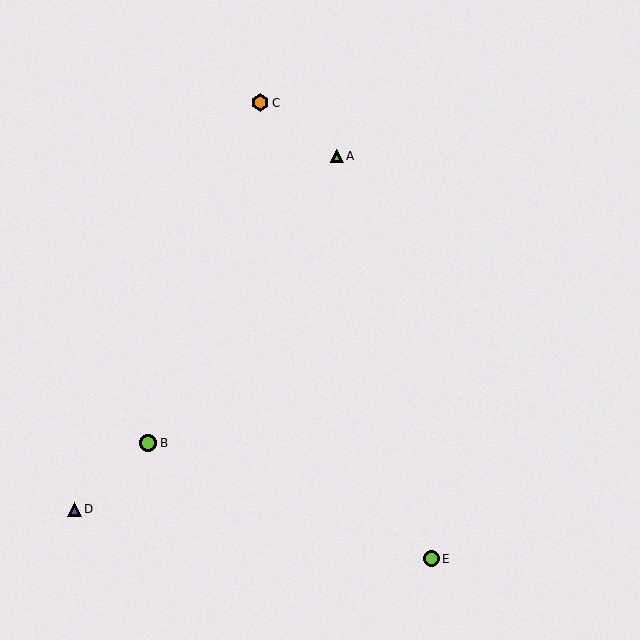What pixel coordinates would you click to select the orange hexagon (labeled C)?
Click at (260, 103) to select the orange hexagon C.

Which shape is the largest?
The orange hexagon (labeled C) is the largest.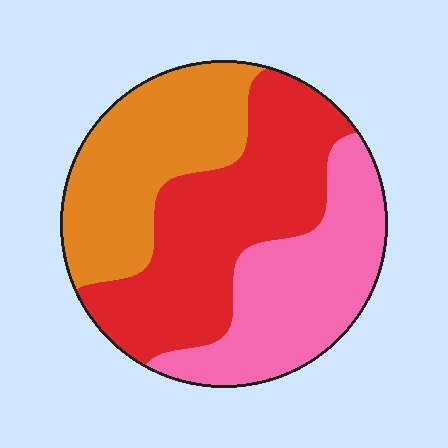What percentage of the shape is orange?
Orange takes up between a sixth and a third of the shape.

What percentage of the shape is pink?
Pink covers around 30% of the shape.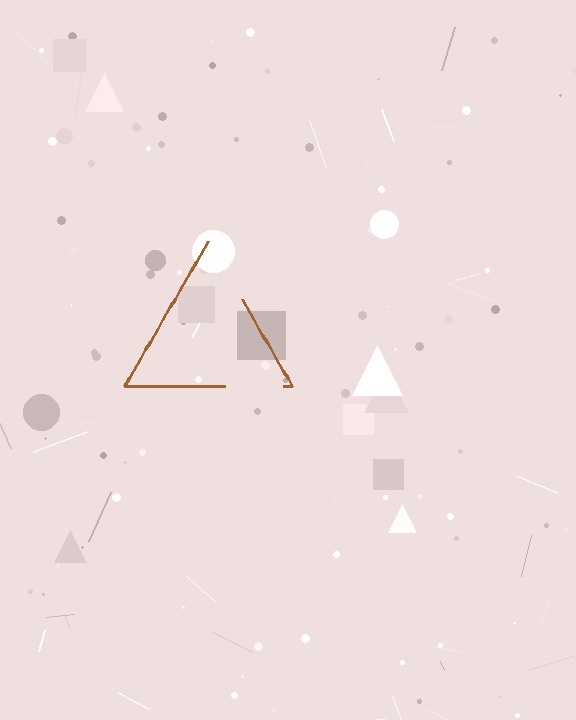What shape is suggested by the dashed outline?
The dashed outline suggests a triangle.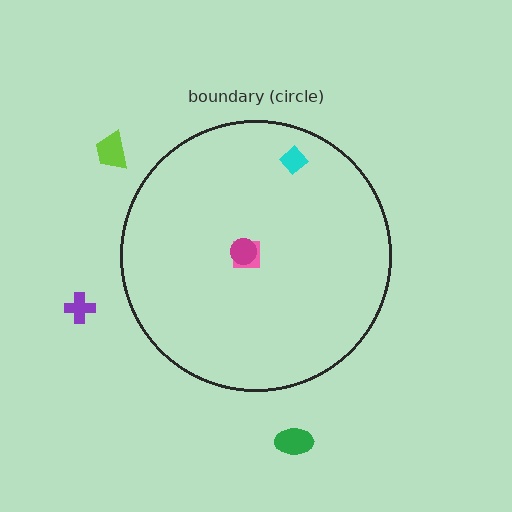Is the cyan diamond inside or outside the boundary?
Inside.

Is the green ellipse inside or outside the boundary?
Outside.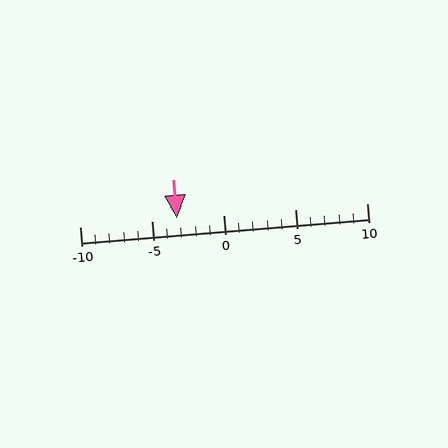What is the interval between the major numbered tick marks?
The major tick marks are spaced 5 units apart.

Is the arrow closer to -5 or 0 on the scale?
The arrow is closer to -5.